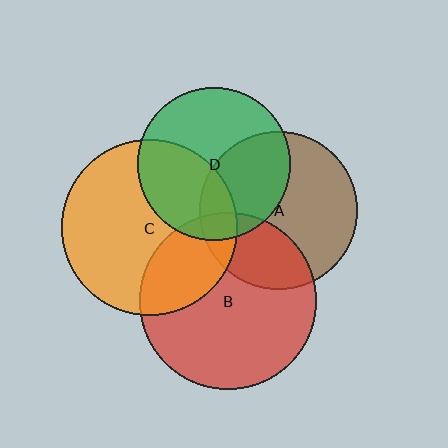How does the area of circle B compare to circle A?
Approximately 1.3 times.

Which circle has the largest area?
Circle B (red).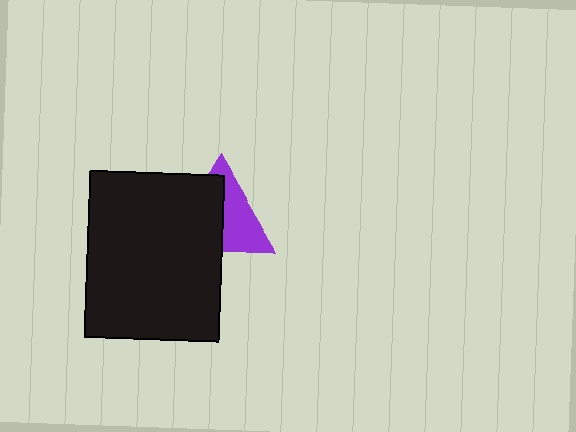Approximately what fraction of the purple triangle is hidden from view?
Roughly 53% of the purple triangle is hidden behind the black rectangle.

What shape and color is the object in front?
The object in front is a black rectangle.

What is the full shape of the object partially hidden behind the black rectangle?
The partially hidden object is a purple triangle.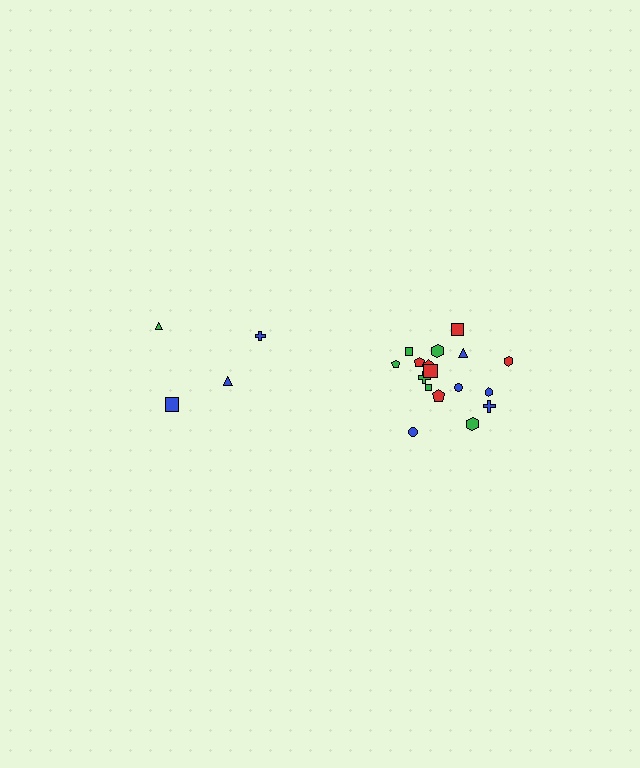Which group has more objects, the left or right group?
The right group.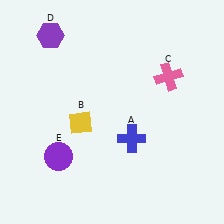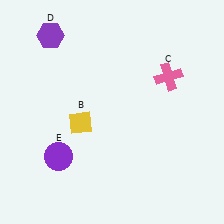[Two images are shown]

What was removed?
The blue cross (A) was removed in Image 2.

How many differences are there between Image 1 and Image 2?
There is 1 difference between the two images.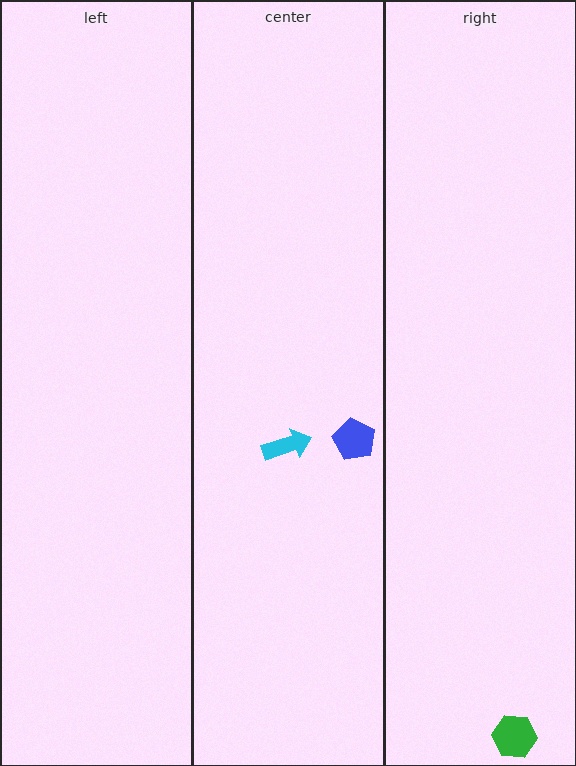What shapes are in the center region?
The cyan arrow, the blue pentagon.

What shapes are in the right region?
The green hexagon.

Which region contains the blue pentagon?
The center region.